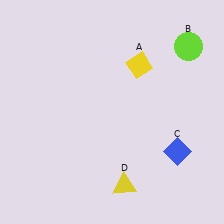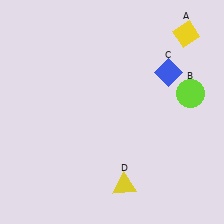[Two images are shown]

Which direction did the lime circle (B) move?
The lime circle (B) moved down.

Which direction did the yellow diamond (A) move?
The yellow diamond (A) moved right.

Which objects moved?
The objects that moved are: the yellow diamond (A), the lime circle (B), the blue diamond (C).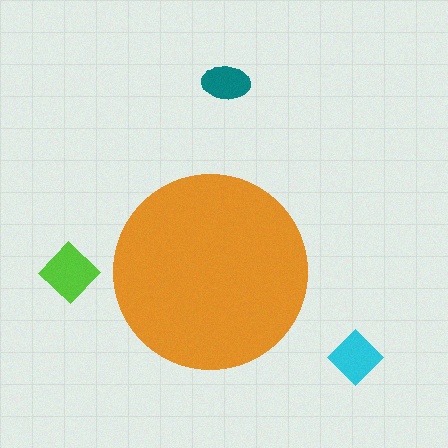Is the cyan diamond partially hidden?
No, the cyan diamond is fully visible.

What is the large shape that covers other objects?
An orange circle.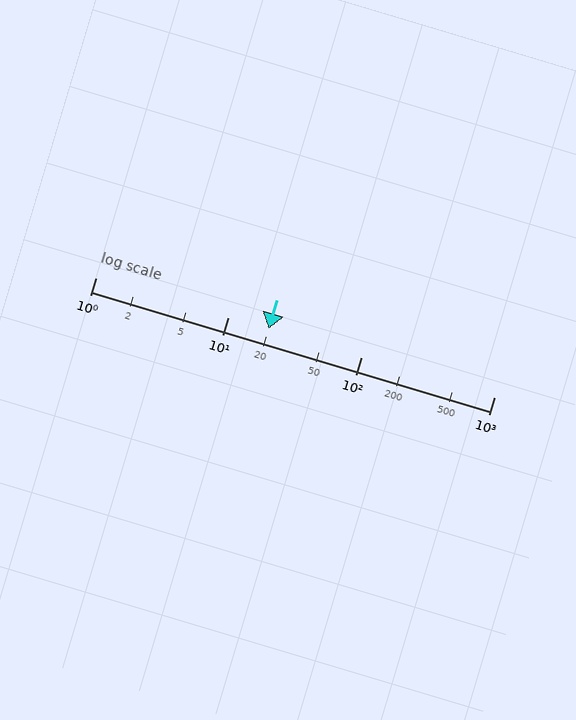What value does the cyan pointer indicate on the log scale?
The pointer indicates approximately 20.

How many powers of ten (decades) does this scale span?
The scale spans 3 decades, from 1 to 1000.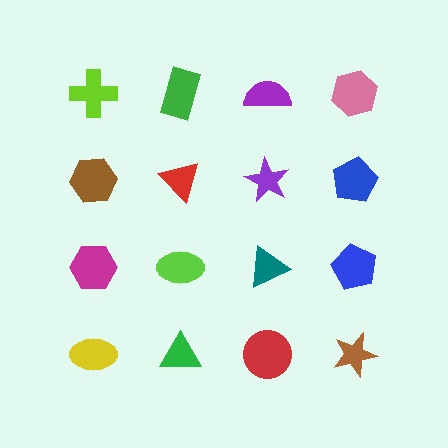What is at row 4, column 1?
A yellow ellipse.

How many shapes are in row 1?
4 shapes.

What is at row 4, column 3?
A red circle.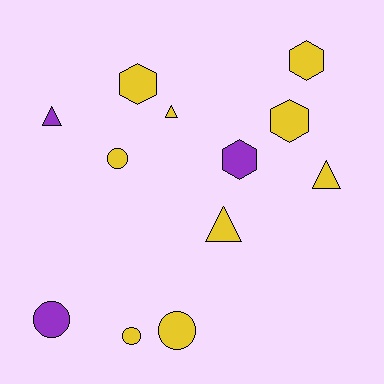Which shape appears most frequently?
Hexagon, with 4 objects.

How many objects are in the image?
There are 12 objects.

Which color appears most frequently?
Yellow, with 9 objects.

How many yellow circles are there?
There are 3 yellow circles.